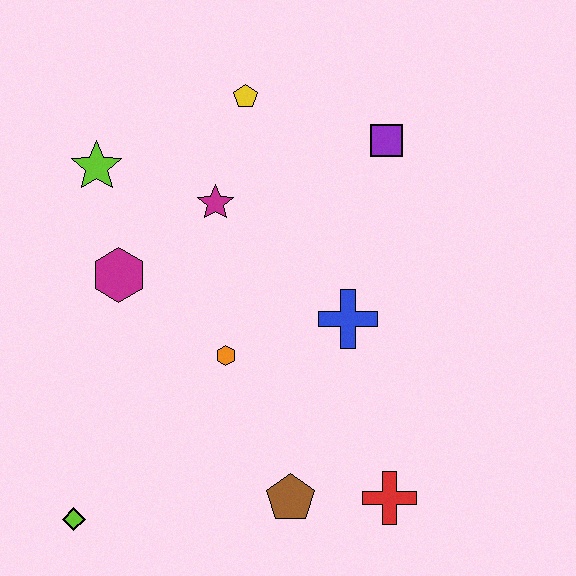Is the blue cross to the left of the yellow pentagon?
No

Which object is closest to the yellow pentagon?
The magenta star is closest to the yellow pentagon.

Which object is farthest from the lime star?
The red cross is farthest from the lime star.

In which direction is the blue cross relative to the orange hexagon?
The blue cross is to the right of the orange hexagon.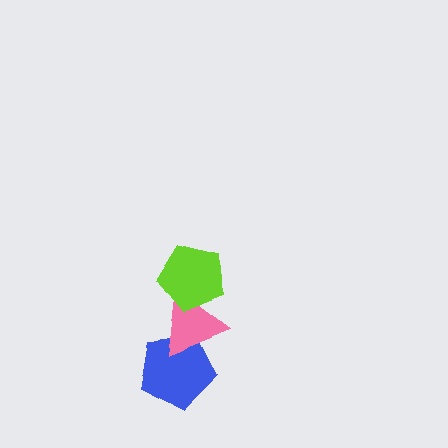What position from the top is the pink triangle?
The pink triangle is 2nd from the top.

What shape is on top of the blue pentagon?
The pink triangle is on top of the blue pentagon.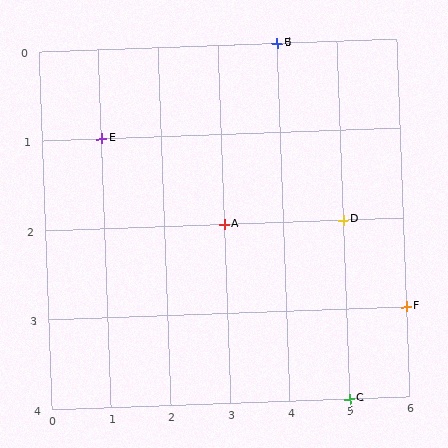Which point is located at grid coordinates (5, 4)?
Point C is at (5, 4).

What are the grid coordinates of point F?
Point F is at grid coordinates (6, 3).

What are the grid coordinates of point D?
Point D is at grid coordinates (5, 2).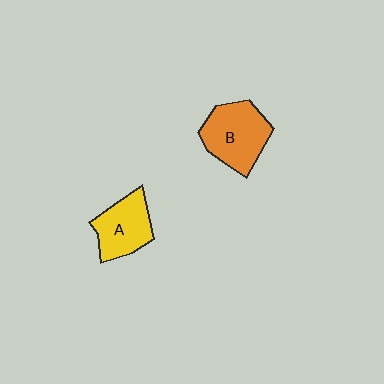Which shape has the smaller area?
Shape A (yellow).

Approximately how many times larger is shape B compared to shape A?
Approximately 1.2 times.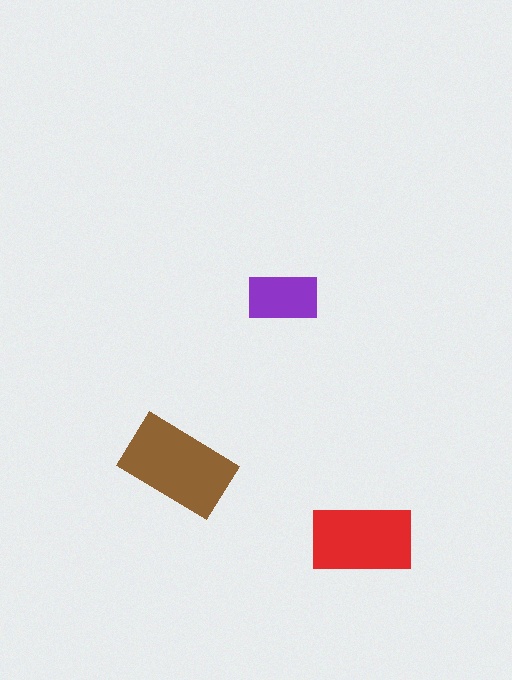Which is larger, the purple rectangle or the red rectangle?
The red one.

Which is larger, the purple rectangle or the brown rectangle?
The brown one.